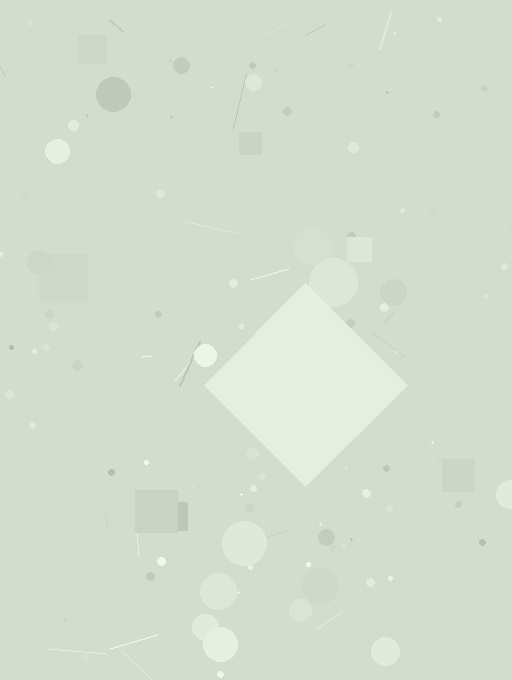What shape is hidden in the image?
A diamond is hidden in the image.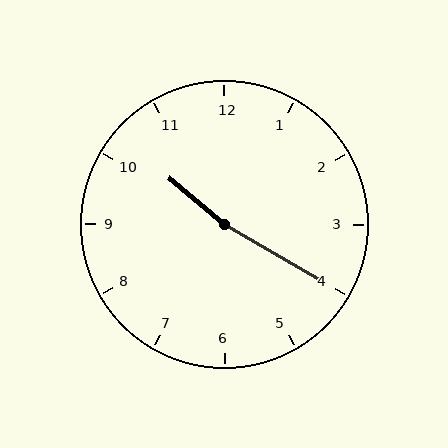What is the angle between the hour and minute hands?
Approximately 170 degrees.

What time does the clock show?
10:20.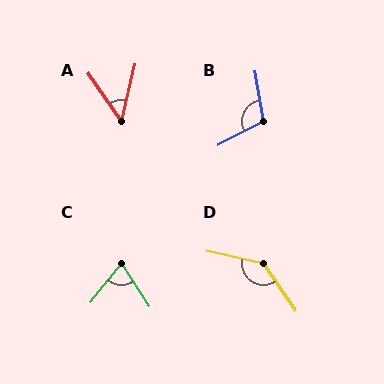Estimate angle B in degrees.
Approximately 108 degrees.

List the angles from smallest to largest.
A (48°), C (72°), B (108°), D (136°).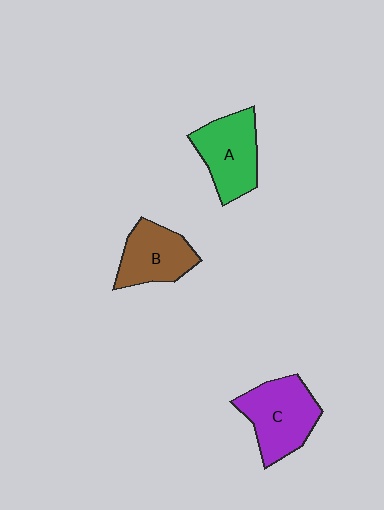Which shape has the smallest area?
Shape B (brown).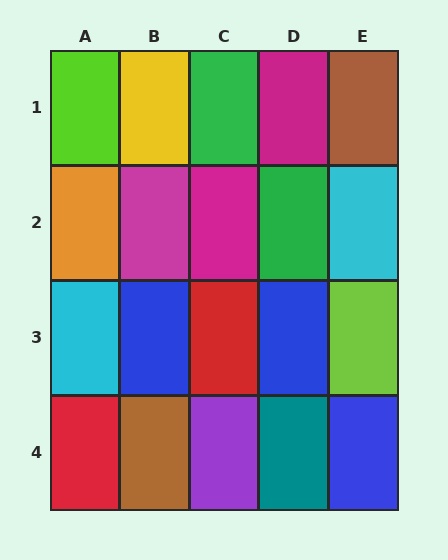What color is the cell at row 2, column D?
Green.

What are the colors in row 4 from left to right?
Red, brown, purple, teal, blue.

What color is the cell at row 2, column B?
Magenta.